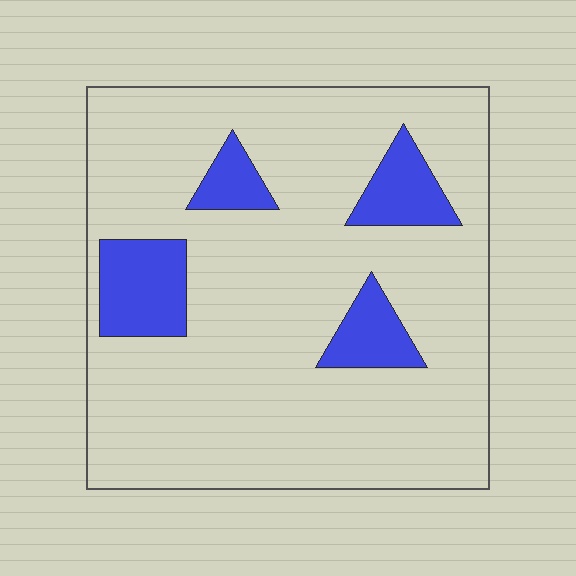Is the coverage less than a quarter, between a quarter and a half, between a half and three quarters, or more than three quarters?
Less than a quarter.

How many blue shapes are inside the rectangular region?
4.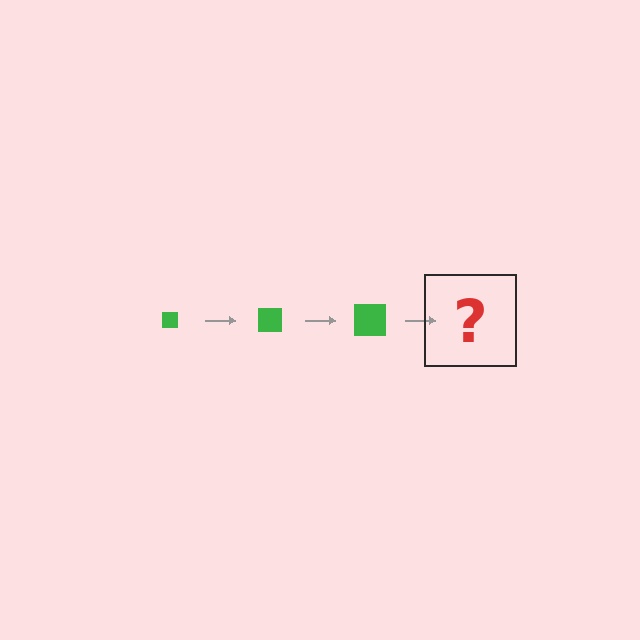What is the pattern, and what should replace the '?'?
The pattern is that the square gets progressively larger each step. The '?' should be a green square, larger than the previous one.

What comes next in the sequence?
The next element should be a green square, larger than the previous one.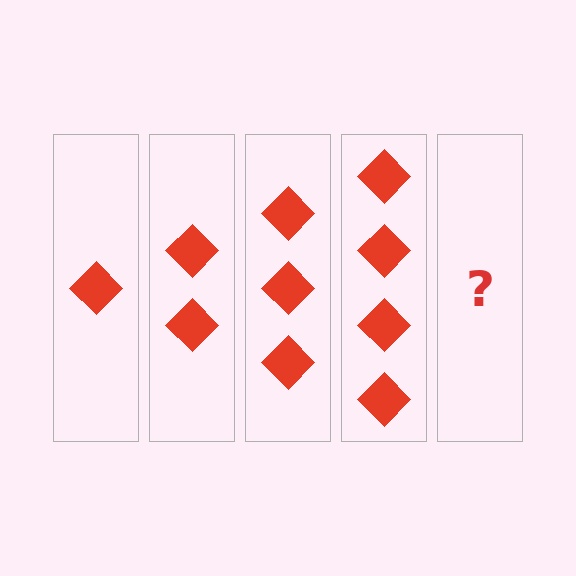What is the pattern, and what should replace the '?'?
The pattern is that each step adds one more diamond. The '?' should be 5 diamonds.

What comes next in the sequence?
The next element should be 5 diamonds.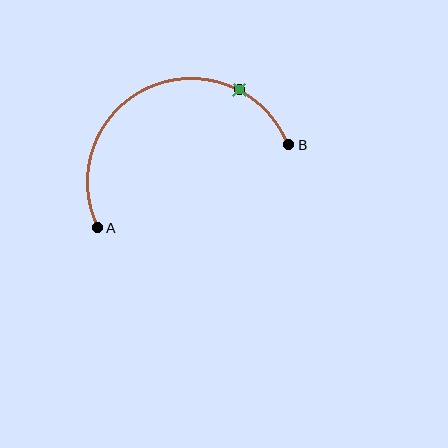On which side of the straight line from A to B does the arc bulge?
The arc bulges above the straight line connecting A and B.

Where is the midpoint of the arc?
The arc midpoint is the point on the curve farthest from the straight line joining A and B. It sits above that line.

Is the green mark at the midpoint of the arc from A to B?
No. The green mark lies on the arc but is closer to endpoint B. The arc midpoint would be at the point on the curve equidistant along the arc from both A and B.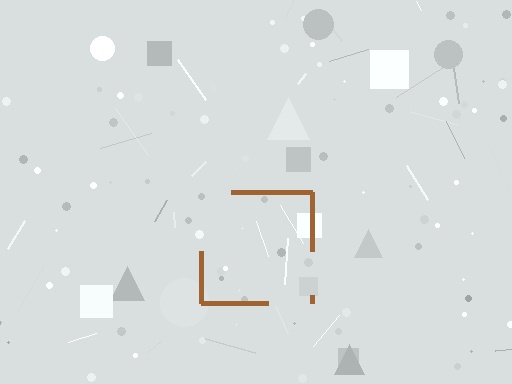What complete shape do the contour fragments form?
The contour fragments form a square.